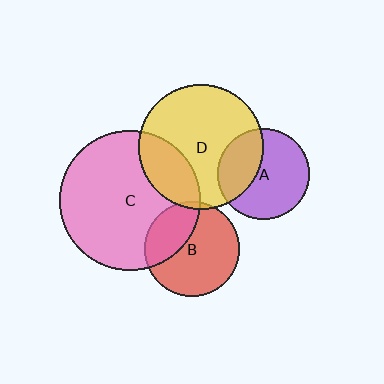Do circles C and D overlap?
Yes.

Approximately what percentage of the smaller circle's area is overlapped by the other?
Approximately 25%.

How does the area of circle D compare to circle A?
Approximately 1.9 times.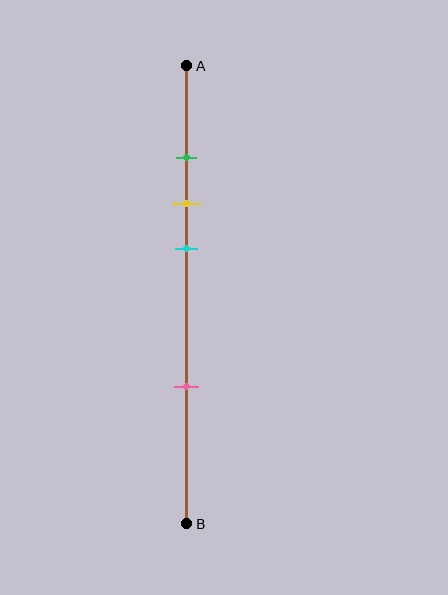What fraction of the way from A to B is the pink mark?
The pink mark is approximately 70% (0.7) of the way from A to B.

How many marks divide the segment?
There are 4 marks dividing the segment.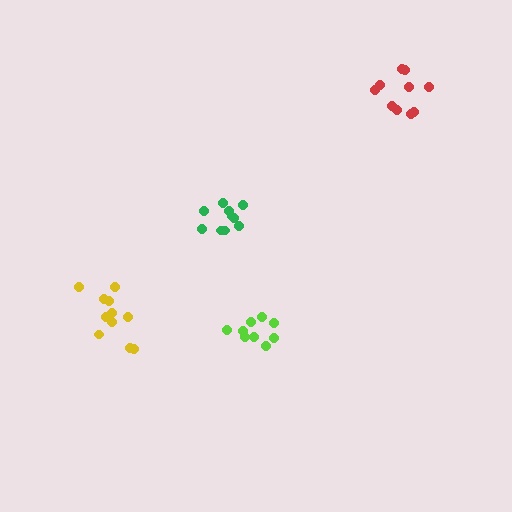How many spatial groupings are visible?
There are 4 spatial groupings.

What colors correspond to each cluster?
The clusters are colored: yellow, red, green, lime.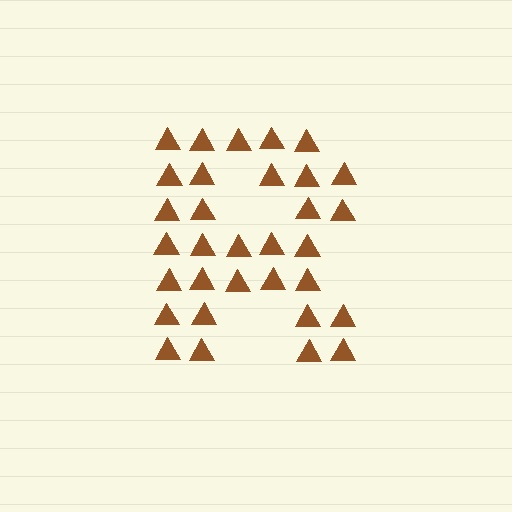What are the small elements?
The small elements are triangles.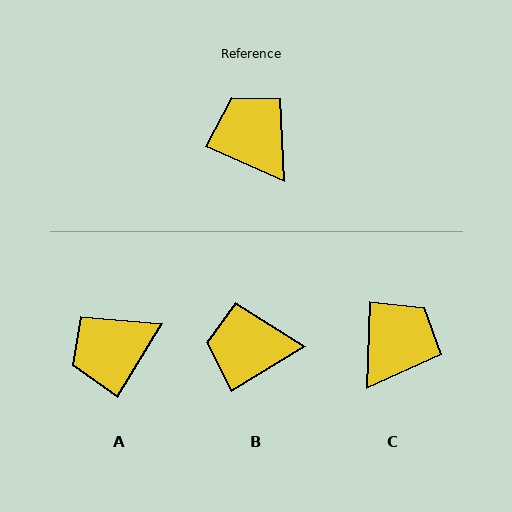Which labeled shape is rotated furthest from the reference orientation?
A, about 83 degrees away.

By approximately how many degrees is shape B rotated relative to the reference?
Approximately 55 degrees counter-clockwise.